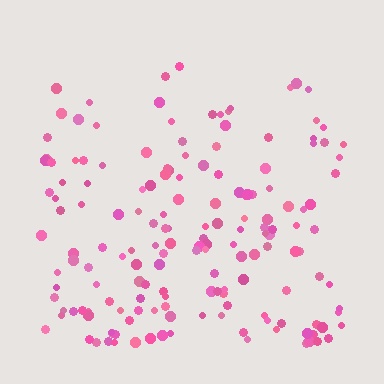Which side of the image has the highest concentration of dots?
The bottom.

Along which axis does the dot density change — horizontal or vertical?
Vertical.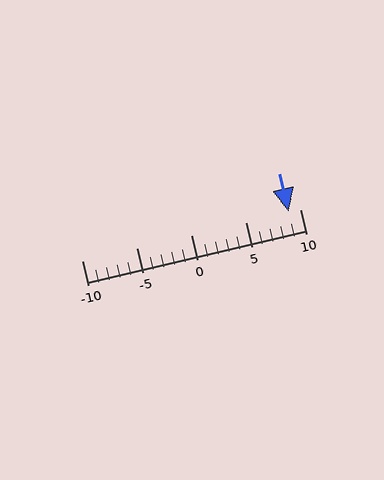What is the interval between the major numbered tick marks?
The major tick marks are spaced 5 units apart.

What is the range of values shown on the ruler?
The ruler shows values from -10 to 10.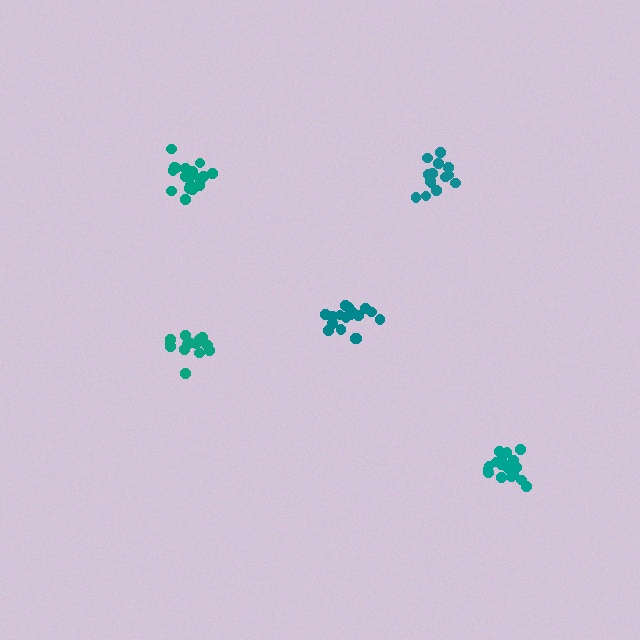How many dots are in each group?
Group 1: 15 dots, Group 2: 17 dots, Group 3: 19 dots, Group 4: 15 dots, Group 5: 19 dots (85 total).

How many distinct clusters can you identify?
There are 5 distinct clusters.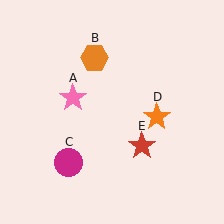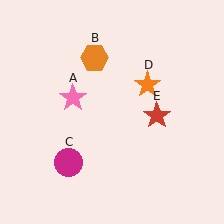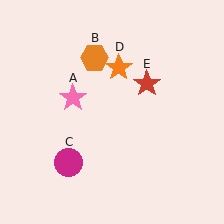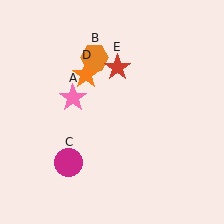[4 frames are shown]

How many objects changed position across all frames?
2 objects changed position: orange star (object D), red star (object E).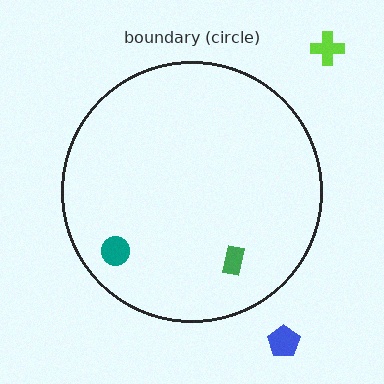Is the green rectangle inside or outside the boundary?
Inside.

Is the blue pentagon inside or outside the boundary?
Outside.